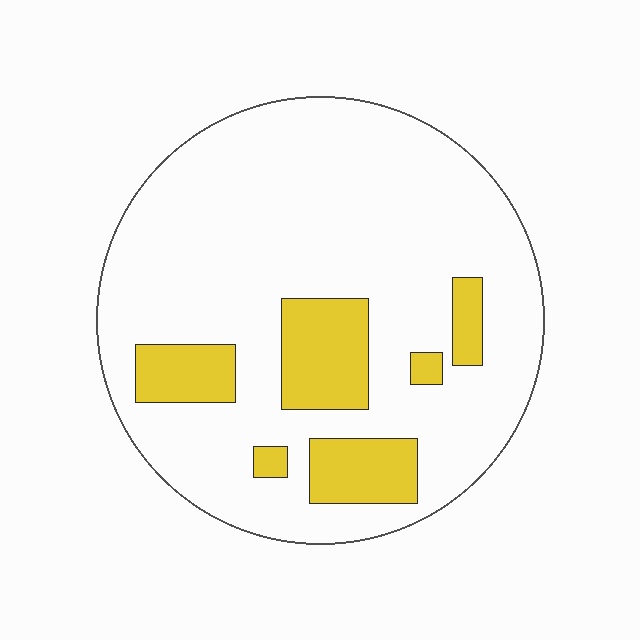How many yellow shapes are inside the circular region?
6.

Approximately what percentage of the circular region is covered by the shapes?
Approximately 20%.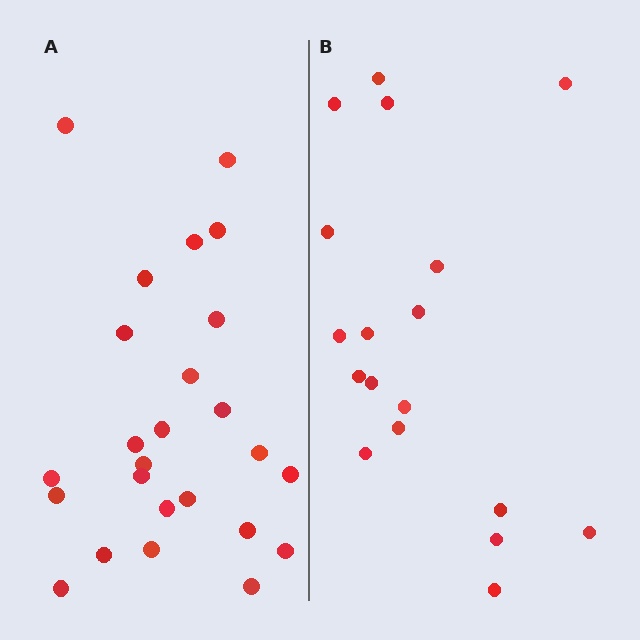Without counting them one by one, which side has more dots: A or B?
Region A (the left region) has more dots.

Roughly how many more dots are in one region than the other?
Region A has roughly 8 or so more dots than region B.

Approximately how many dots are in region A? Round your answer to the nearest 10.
About 20 dots. (The exact count is 25, which rounds to 20.)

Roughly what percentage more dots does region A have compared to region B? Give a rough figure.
About 40% more.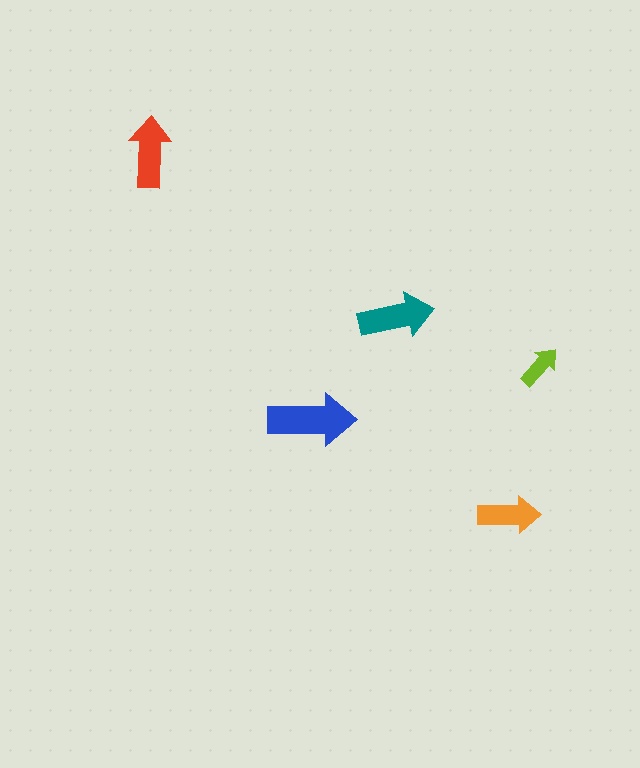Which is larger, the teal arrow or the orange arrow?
The teal one.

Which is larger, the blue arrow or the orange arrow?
The blue one.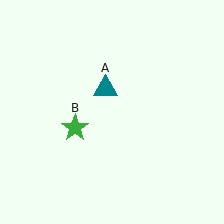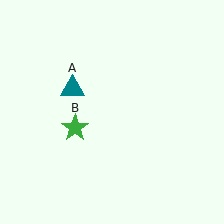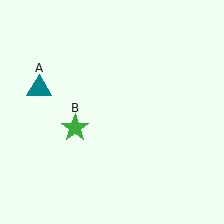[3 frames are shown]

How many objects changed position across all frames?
1 object changed position: teal triangle (object A).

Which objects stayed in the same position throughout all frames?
Green star (object B) remained stationary.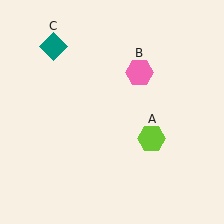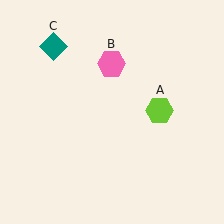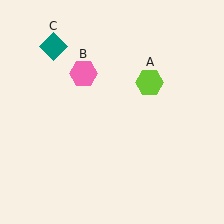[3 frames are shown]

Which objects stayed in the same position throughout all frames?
Teal diamond (object C) remained stationary.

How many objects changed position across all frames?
2 objects changed position: lime hexagon (object A), pink hexagon (object B).